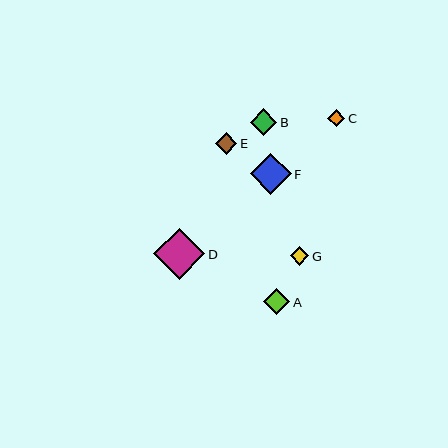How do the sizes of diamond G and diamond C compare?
Diamond G and diamond C are approximately the same size.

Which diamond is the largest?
Diamond D is the largest with a size of approximately 51 pixels.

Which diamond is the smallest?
Diamond C is the smallest with a size of approximately 17 pixels.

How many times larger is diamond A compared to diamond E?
Diamond A is approximately 1.2 times the size of diamond E.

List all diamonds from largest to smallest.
From largest to smallest: D, F, A, B, E, G, C.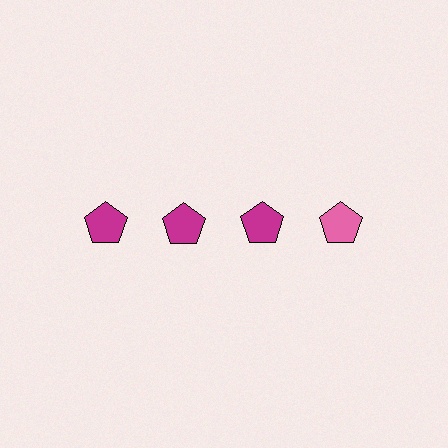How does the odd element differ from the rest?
It has a different color: pink instead of magenta.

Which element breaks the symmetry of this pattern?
The pink pentagon in the top row, second from right column breaks the symmetry. All other shapes are magenta pentagons.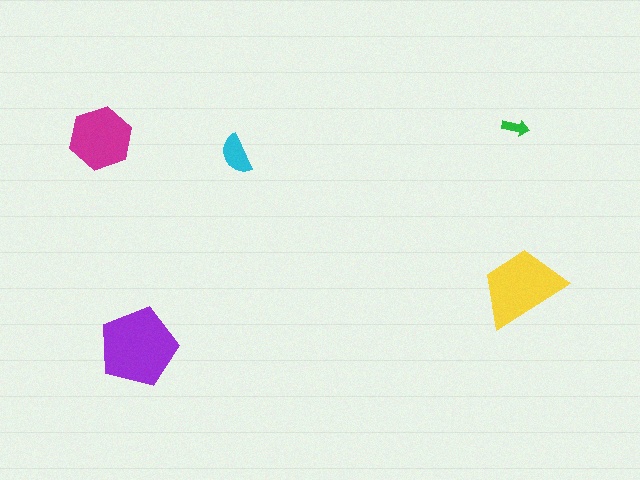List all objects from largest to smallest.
The purple pentagon, the yellow trapezoid, the magenta hexagon, the cyan semicircle, the green arrow.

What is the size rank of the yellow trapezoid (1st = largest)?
2nd.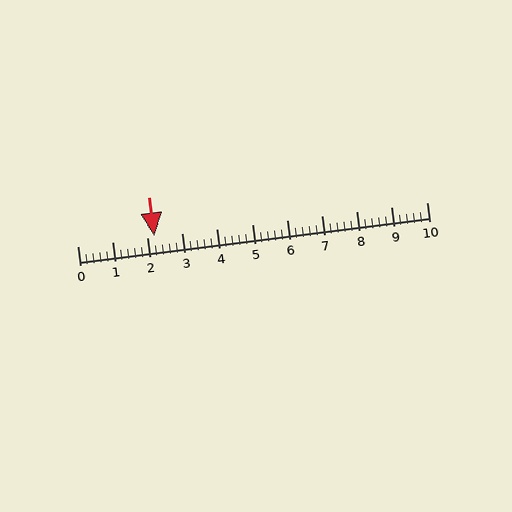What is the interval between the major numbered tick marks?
The major tick marks are spaced 1 units apart.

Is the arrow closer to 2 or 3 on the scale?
The arrow is closer to 2.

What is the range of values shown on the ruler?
The ruler shows values from 0 to 10.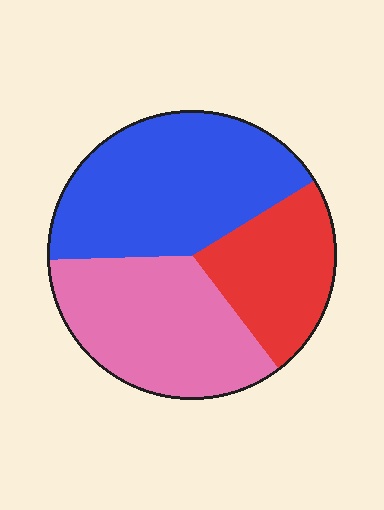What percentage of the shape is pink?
Pink takes up about one third (1/3) of the shape.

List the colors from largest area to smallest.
From largest to smallest: blue, pink, red.